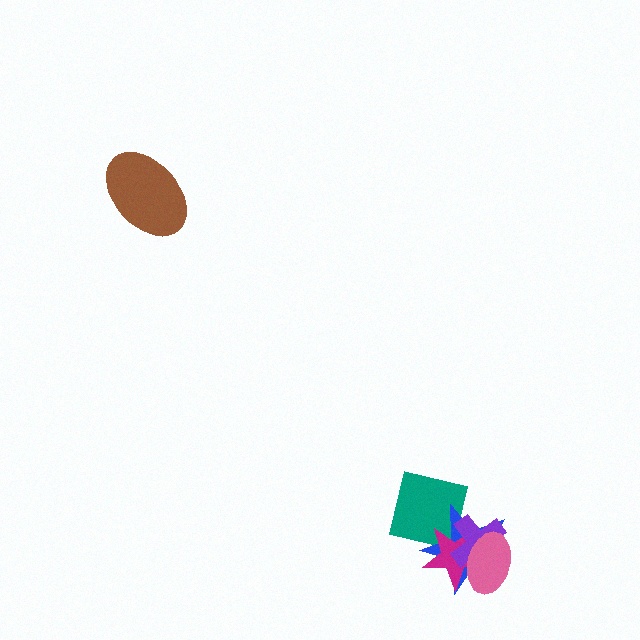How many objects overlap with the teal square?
3 objects overlap with the teal square.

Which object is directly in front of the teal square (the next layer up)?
The blue star is directly in front of the teal square.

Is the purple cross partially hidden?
Yes, it is partially covered by another shape.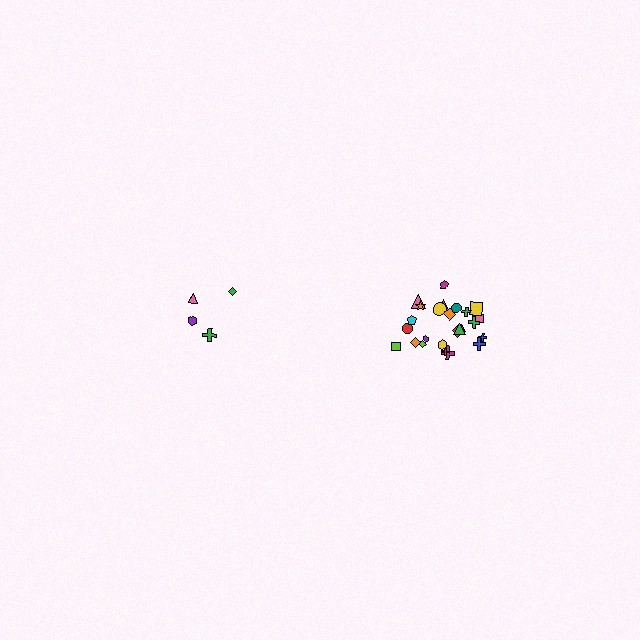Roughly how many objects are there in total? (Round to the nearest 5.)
Roughly 30 objects in total.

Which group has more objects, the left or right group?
The right group.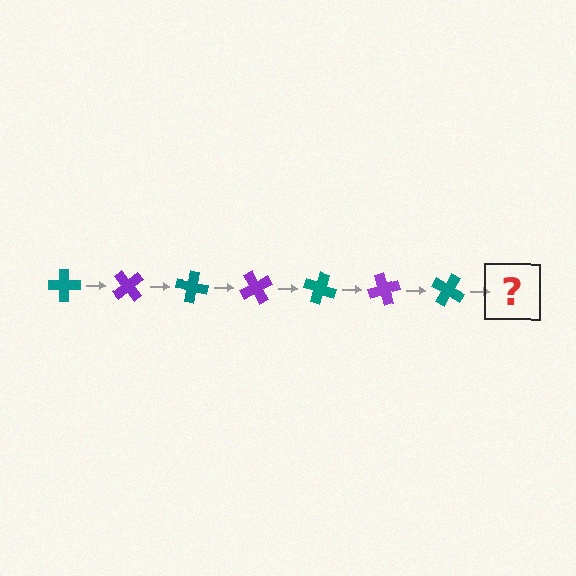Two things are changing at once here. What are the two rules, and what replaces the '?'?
The two rules are that it rotates 50 degrees each step and the color cycles through teal and purple. The '?' should be a purple cross, rotated 350 degrees from the start.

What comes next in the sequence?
The next element should be a purple cross, rotated 350 degrees from the start.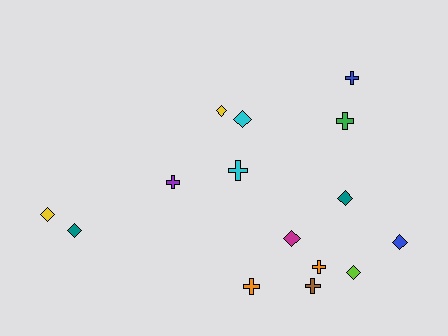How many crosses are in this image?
There are 7 crosses.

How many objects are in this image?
There are 15 objects.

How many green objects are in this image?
There is 1 green object.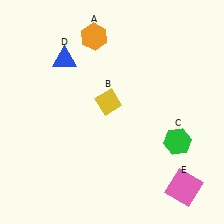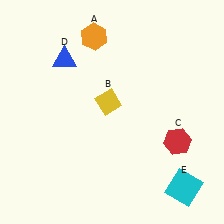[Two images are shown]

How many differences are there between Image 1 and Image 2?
There are 2 differences between the two images.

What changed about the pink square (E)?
In Image 1, E is pink. In Image 2, it changed to cyan.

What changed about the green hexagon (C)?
In Image 1, C is green. In Image 2, it changed to red.